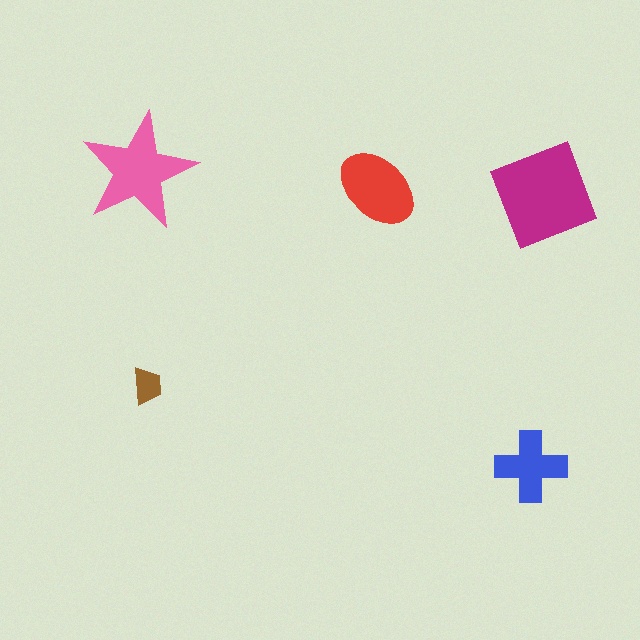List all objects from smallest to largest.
The brown trapezoid, the blue cross, the red ellipse, the pink star, the magenta diamond.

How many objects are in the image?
There are 5 objects in the image.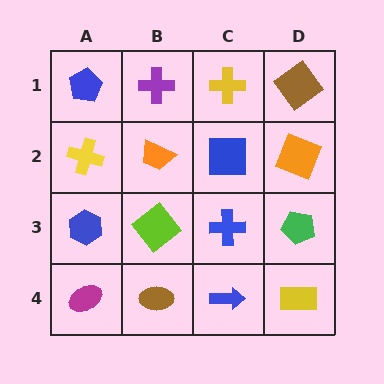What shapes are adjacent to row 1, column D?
An orange square (row 2, column D), a yellow cross (row 1, column C).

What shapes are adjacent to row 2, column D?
A brown diamond (row 1, column D), a green pentagon (row 3, column D), a blue square (row 2, column C).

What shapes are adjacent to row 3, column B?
An orange trapezoid (row 2, column B), a brown ellipse (row 4, column B), a blue hexagon (row 3, column A), a blue cross (row 3, column C).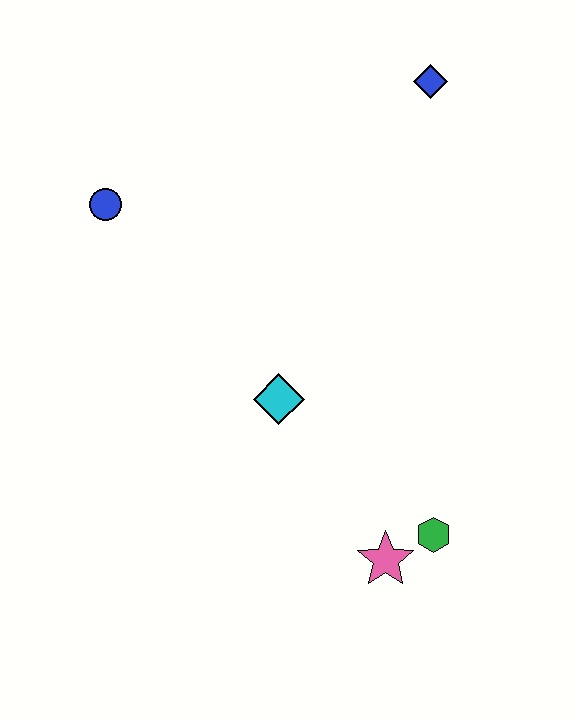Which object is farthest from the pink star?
The blue diamond is farthest from the pink star.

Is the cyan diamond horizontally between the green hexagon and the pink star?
No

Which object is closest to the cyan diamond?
The pink star is closest to the cyan diamond.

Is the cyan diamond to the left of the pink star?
Yes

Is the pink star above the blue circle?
No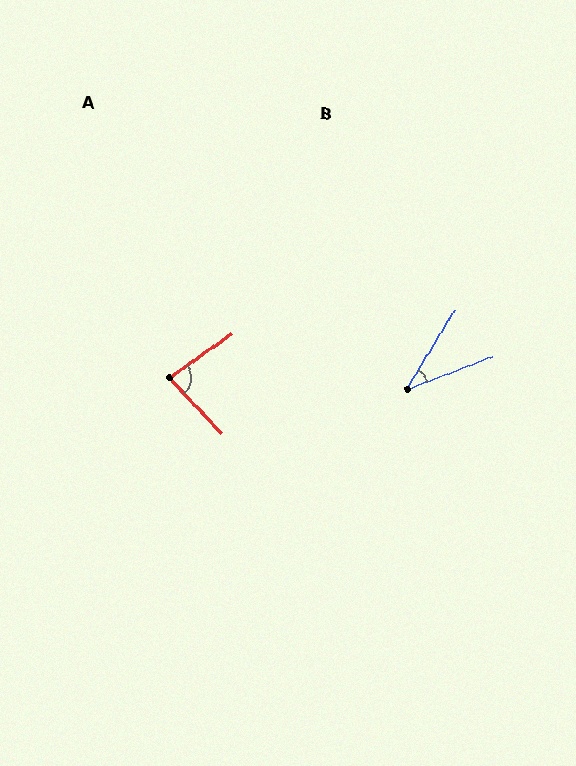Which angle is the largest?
A, at approximately 82 degrees.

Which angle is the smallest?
B, at approximately 37 degrees.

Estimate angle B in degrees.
Approximately 37 degrees.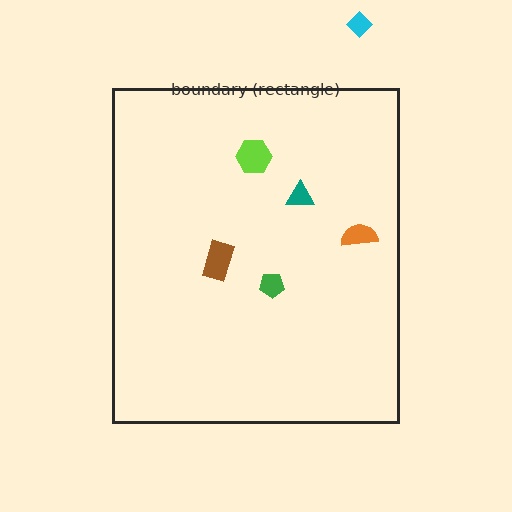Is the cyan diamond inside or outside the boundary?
Outside.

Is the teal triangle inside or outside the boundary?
Inside.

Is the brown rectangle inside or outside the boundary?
Inside.